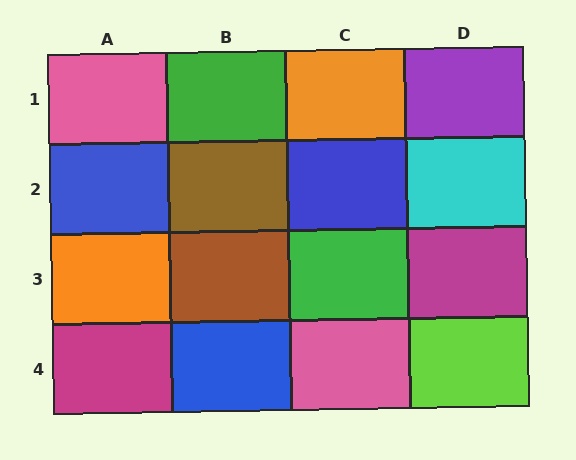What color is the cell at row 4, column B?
Blue.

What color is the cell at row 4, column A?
Magenta.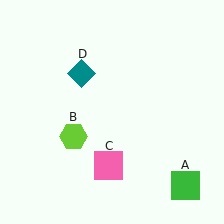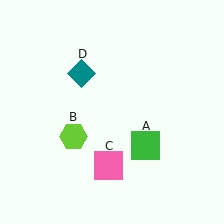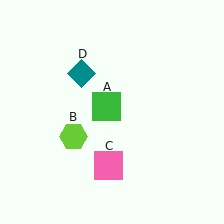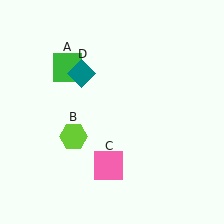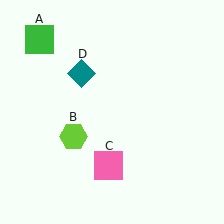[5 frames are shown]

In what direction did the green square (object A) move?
The green square (object A) moved up and to the left.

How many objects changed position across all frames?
1 object changed position: green square (object A).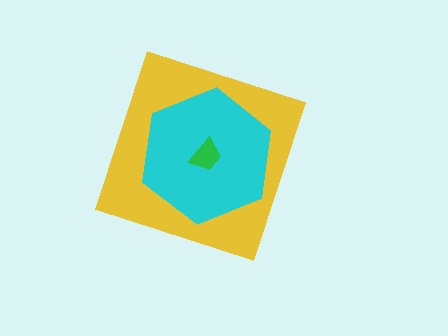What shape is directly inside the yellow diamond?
The cyan hexagon.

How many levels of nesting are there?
3.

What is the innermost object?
The green trapezoid.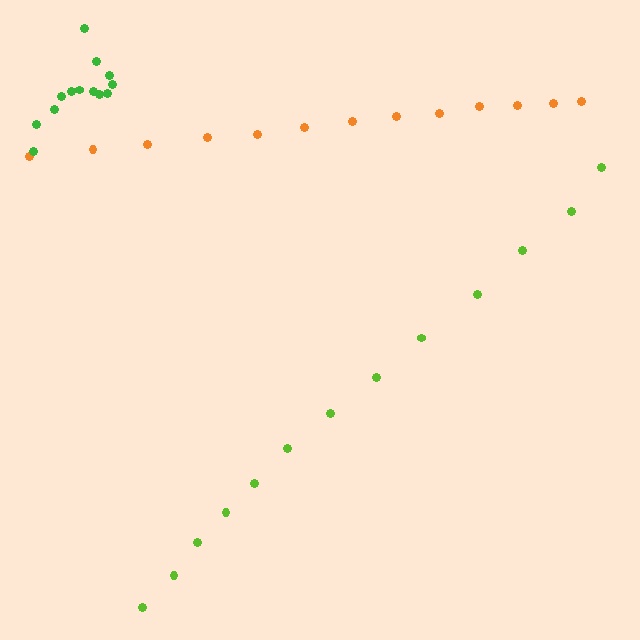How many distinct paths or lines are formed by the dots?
There are 3 distinct paths.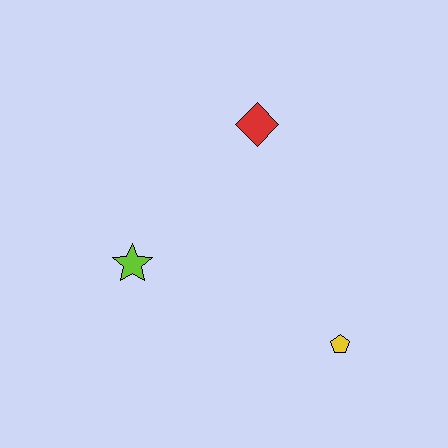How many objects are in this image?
There are 3 objects.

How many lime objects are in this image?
There is 1 lime object.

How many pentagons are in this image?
There is 1 pentagon.